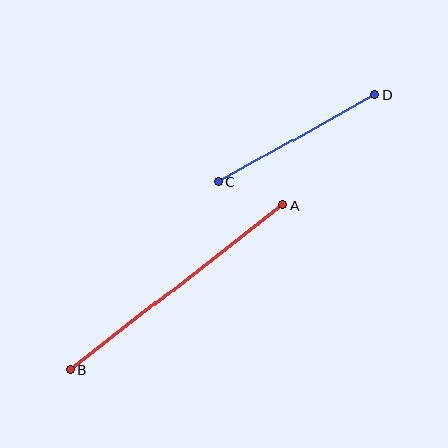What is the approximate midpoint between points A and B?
The midpoint is at approximately (177, 288) pixels.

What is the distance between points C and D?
The distance is approximately 179 pixels.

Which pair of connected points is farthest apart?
Points A and B are farthest apart.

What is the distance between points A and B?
The distance is approximately 269 pixels.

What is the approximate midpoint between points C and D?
The midpoint is at approximately (297, 138) pixels.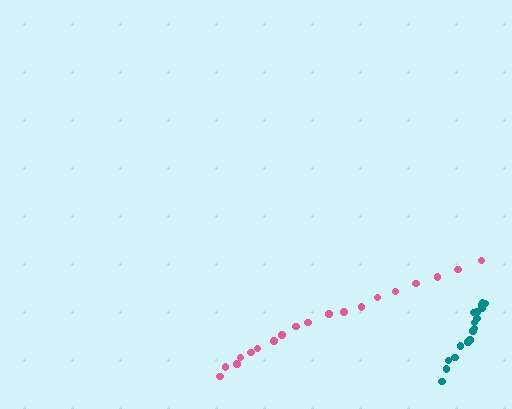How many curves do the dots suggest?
There are 2 distinct paths.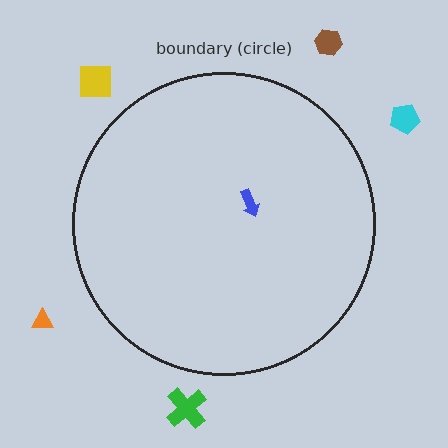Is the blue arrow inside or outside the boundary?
Inside.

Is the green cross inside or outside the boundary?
Outside.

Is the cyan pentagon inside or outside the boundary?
Outside.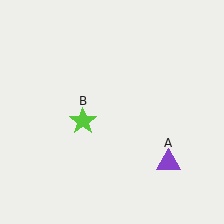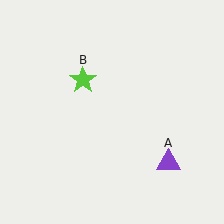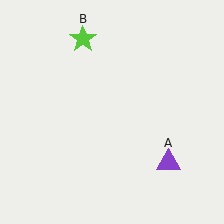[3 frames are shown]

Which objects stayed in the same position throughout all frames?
Purple triangle (object A) remained stationary.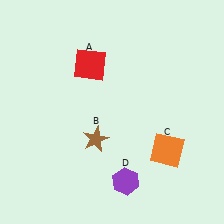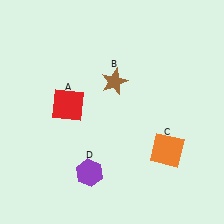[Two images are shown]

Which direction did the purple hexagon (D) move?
The purple hexagon (D) moved left.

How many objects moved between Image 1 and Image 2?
3 objects moved between the two images.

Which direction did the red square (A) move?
The red square (A) moved down.